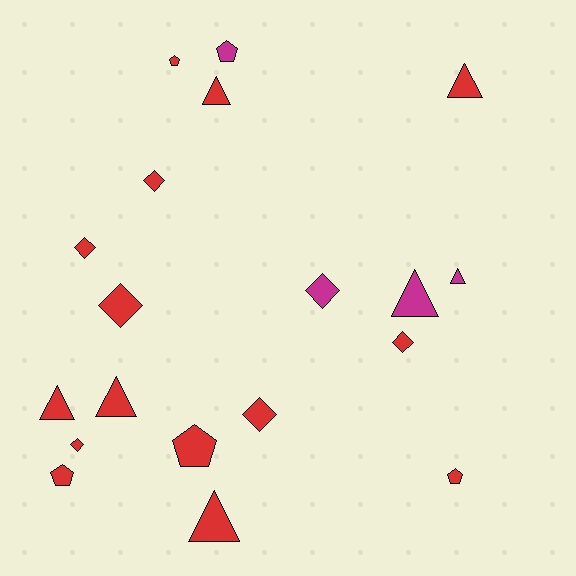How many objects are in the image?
There are 19 objects.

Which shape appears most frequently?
Triangle, with 7 objects.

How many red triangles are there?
There are 5 red triangles.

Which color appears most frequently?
Red, with 15 objects.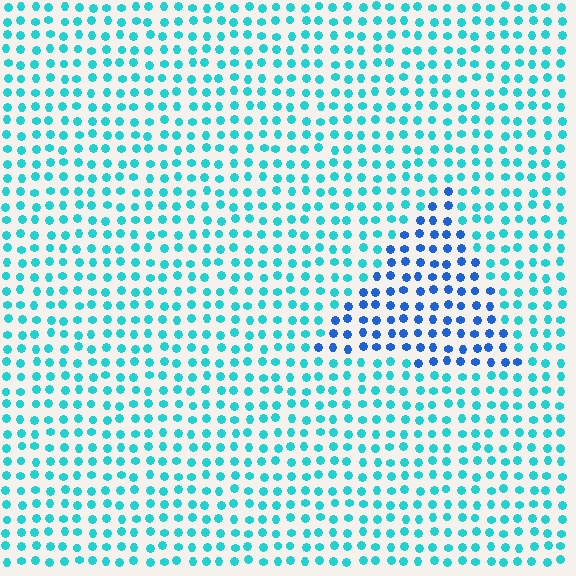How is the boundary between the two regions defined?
The boundary is defined purely by a slight shift in hue (about 39 degrees). Spacing, size, and orientation are identical on both sides.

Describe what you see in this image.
The image is filled with small cyan elements in a uniform arrangement. A triangle-shaped region is visible where the elements are tinted to a slightly different hue, forming a subtle color boundary.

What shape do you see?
I see a triangle.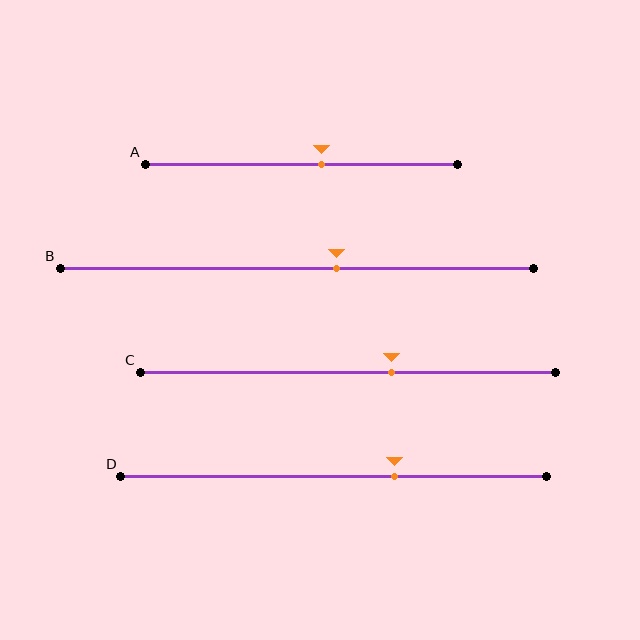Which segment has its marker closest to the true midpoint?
Segment A has its marker closest to the true midpoint.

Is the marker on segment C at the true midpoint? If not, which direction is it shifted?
No, the marker on segment C is shifted to the right by about 10% of the segment length.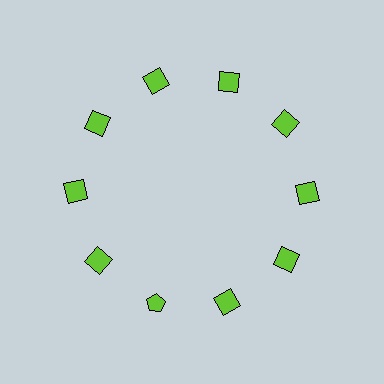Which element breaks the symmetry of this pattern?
The lime pentagon at roughly the 7 o'clock position breaks the symmetry. All other shapes are lime squares.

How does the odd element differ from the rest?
It has a different shape: pentagon instead of square.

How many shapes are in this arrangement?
There are 10 shapes arranged in a ring pattern.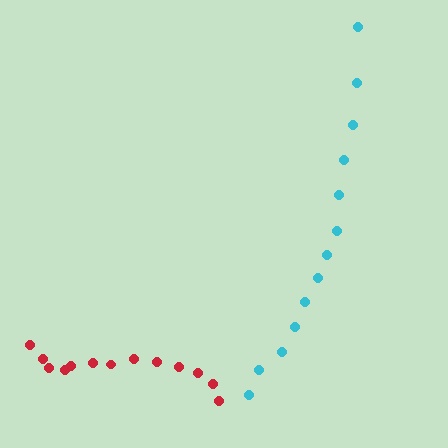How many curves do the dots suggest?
There are 2 distinct paths.